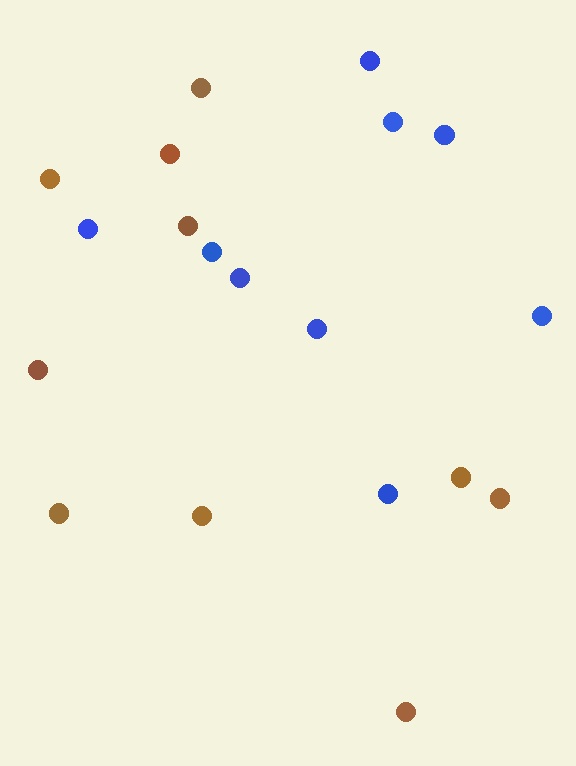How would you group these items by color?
There are 2 groups: one group of brown circles (10) and one group of blue circles (9).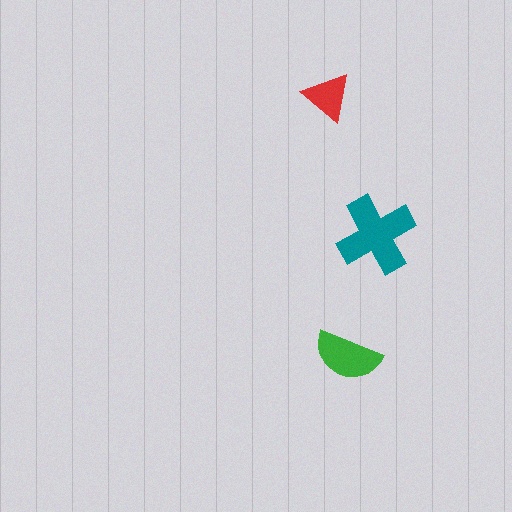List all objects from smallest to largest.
The red triangle, the green semicircle, the teal cross.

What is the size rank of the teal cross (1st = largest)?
1st.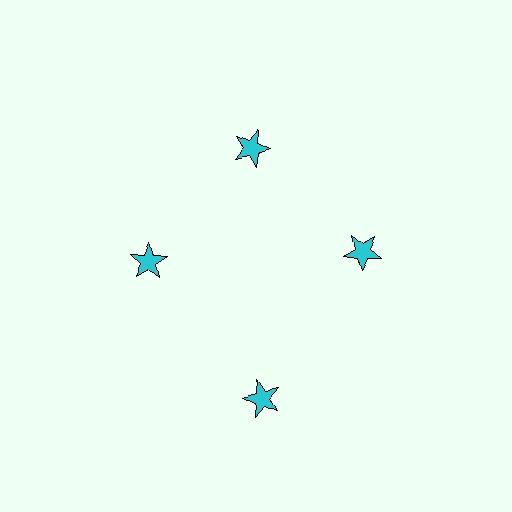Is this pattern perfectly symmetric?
No. The 4 cyan stars are arranged in a ring, but one element near the 6 o'clock position is pushed outward from the center, breaking the 4-fold rotational symmetry.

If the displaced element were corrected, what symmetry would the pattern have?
It would have 4-fold rotational symmetry — the pattern would map onto itself every 90 degrees.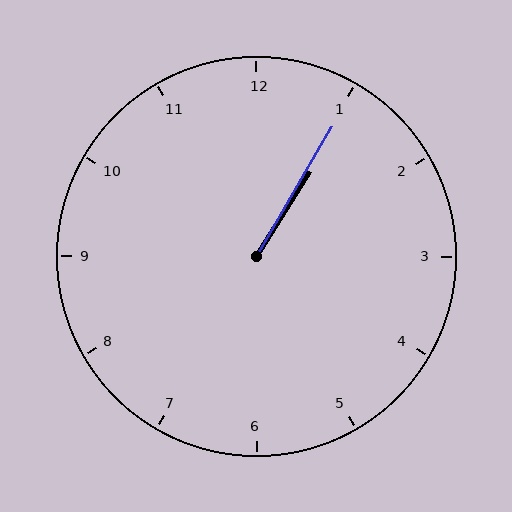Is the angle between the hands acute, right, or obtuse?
It is acute.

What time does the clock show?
1:05.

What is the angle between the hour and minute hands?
Approximately 2 degrees.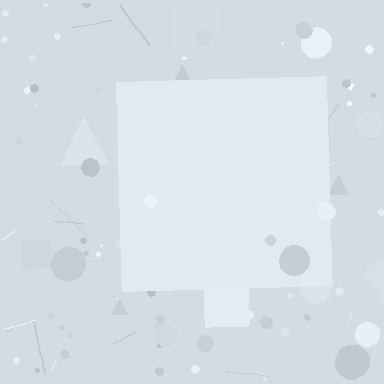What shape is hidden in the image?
A square is hidden in the image.